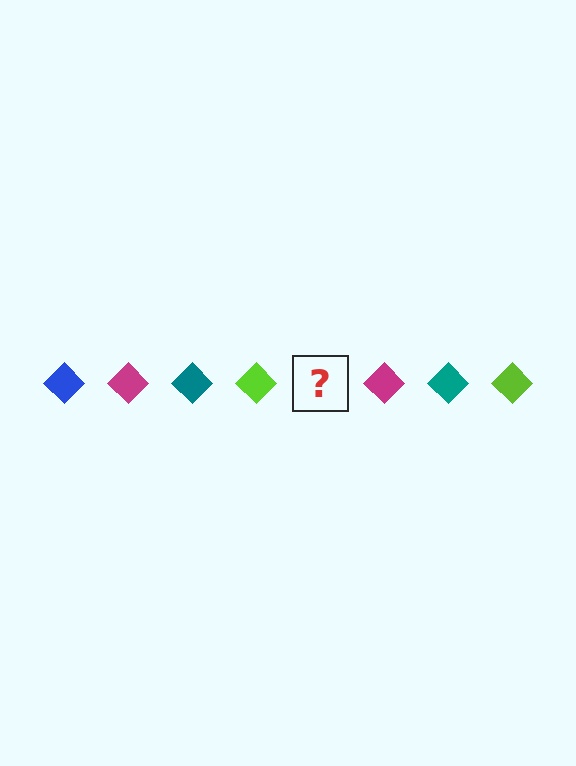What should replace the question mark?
The question mark should be replaced with a blue diamond.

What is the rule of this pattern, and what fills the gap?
The rule is that the pattern cycles through blue, magenta, teal, lime diamonds. The gap should be filled with a blue diamond.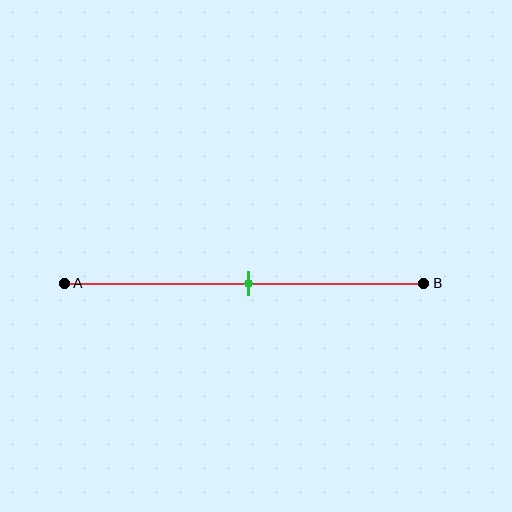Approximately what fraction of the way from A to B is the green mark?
The green mark is approximately 50% of the way from A to B.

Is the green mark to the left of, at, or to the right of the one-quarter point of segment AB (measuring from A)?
The green mark is to the right of the one-quarter point of segment AB.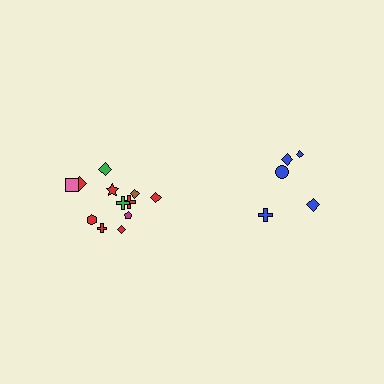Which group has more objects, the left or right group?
The left group.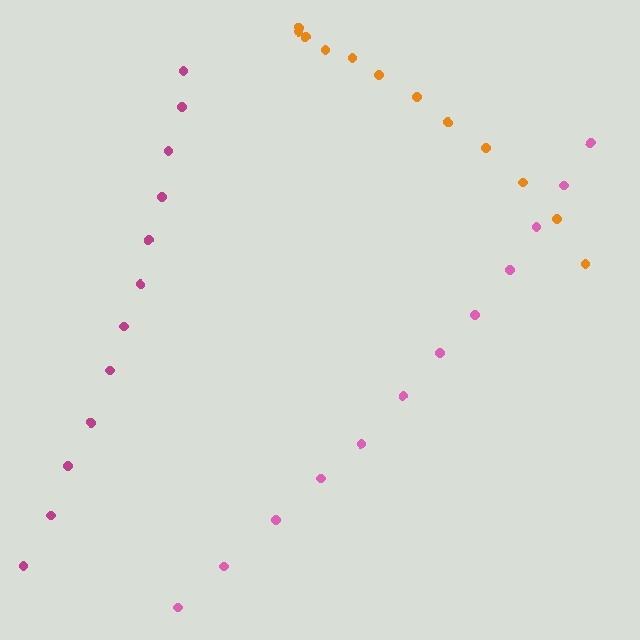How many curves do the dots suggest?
There are 3 distinct paths.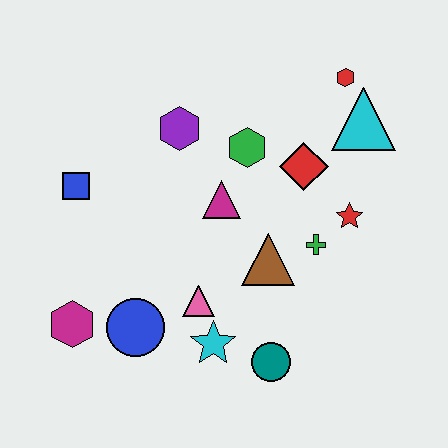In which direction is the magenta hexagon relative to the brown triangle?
The magenta hexagon is to the left of the brown triangle.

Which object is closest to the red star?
The green cross is closest to the red star.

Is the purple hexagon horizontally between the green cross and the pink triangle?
No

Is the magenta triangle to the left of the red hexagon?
Yes